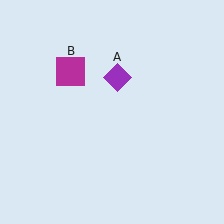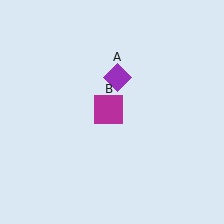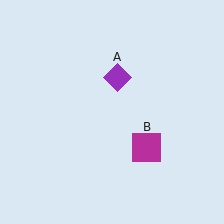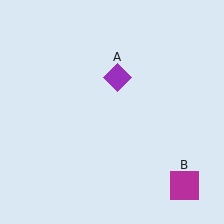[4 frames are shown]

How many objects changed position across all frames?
1 object changed position: magenta square (object B).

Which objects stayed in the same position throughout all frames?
Purple diamond (object A) remained stationary.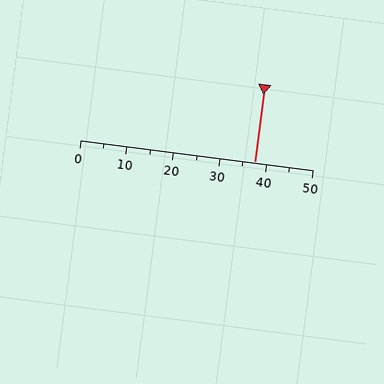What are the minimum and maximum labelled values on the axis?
The axis runs from 0 to 50.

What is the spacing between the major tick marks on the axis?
The major ticks are spaced 10 apart.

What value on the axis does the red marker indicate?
The marker indicates approximately 37.5.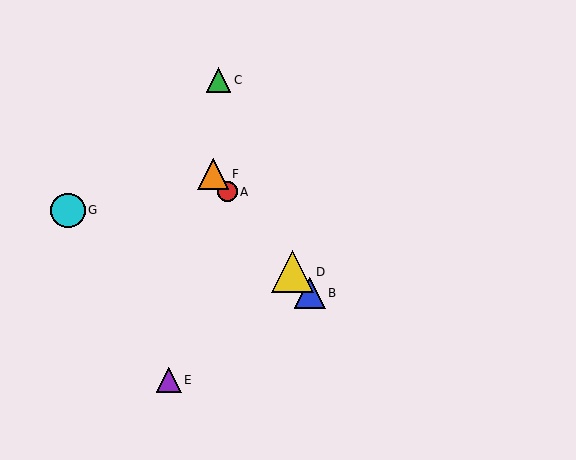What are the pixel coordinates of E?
Object E is at (169, 380).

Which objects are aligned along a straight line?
Objects A, B, D, F are aligned along a straight line.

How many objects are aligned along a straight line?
4 objects (A, B, D, F) are aligned along a straight line.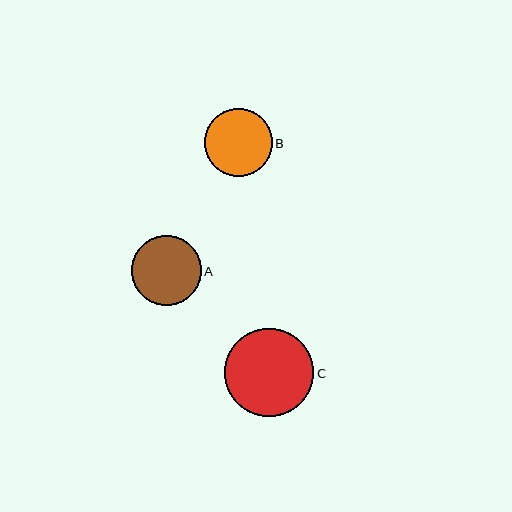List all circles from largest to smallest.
From largest to smallest: C, A, B.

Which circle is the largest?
Circle C is the largest with a size of approximately 89 pixels.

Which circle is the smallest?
Circle B is the smallest with a size of approximately 68 pixels.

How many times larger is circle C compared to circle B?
Circle C is approximately 1.3 times the size of circle B.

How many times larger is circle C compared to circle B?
Circle C is approximately 1.3 times the size of circle B.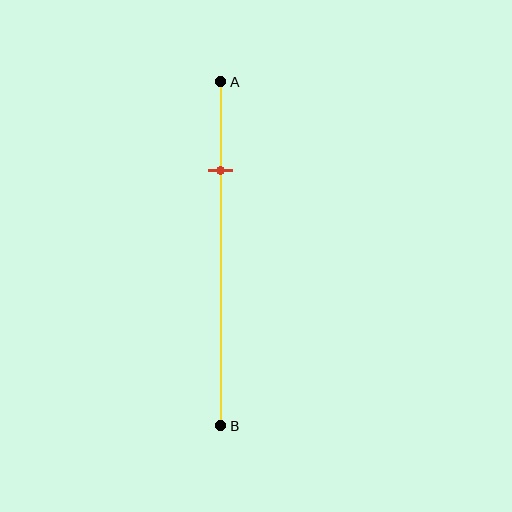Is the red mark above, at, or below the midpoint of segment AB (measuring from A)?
The red mark is above the midpoint of segment AB.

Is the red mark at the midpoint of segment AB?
No, the mark is at about 25% from A, not at the 50% midpoint.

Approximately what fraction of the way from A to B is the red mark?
The red mark is approximately 25% of the way from A to B.